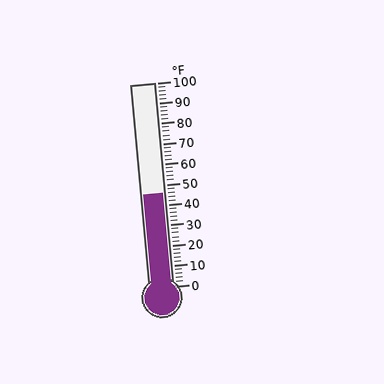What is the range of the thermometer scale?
The thermometer scale ranges from 0°F to 100°F.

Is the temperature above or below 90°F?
The temperature is below 90°F.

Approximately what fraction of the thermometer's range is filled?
The thermometer is filled to approximately 45% of its range.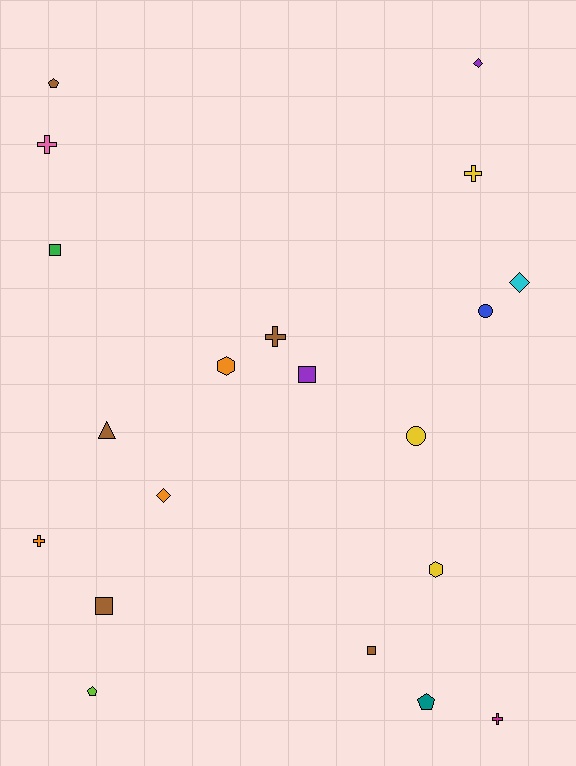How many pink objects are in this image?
There is 1 pink object.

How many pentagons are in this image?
There are 3 pentagons.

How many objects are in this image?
There are 20 objects.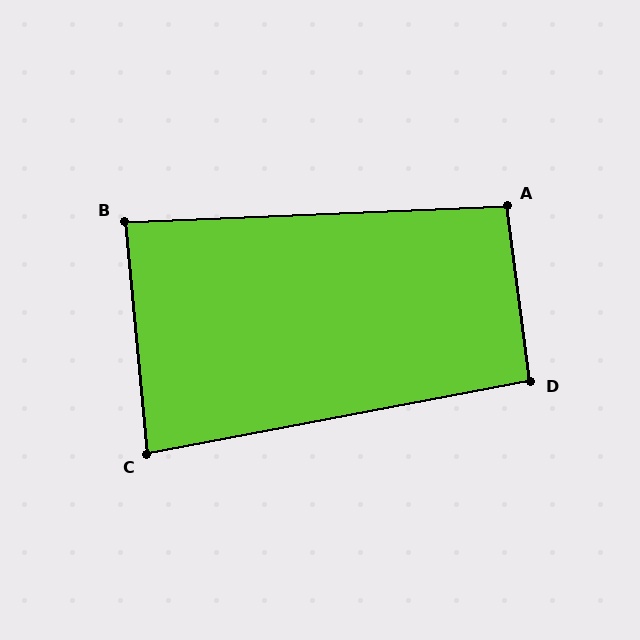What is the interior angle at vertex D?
Approximately 93 degrees (approximately right).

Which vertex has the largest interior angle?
A, at approximately 95 degrees.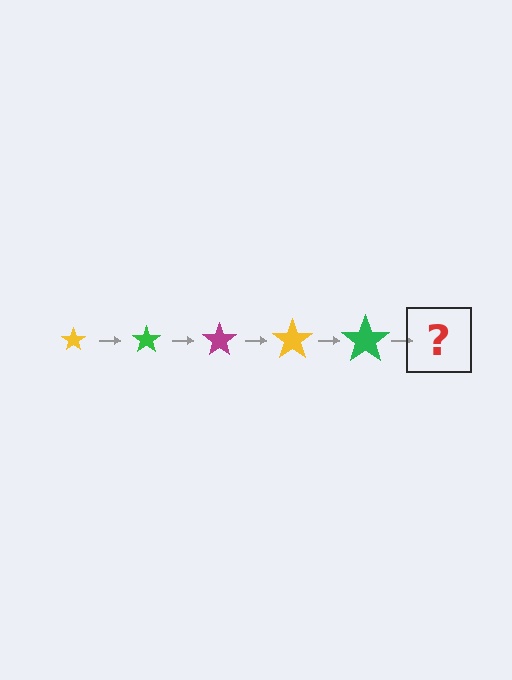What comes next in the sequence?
The next element should be a magenta star, larger than the previous one.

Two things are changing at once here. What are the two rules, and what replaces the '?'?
The two rules are that the star grows larger each step and the color cycles through yellow, green, and magenta. The '?' should be a magenta star, larger than the previous one.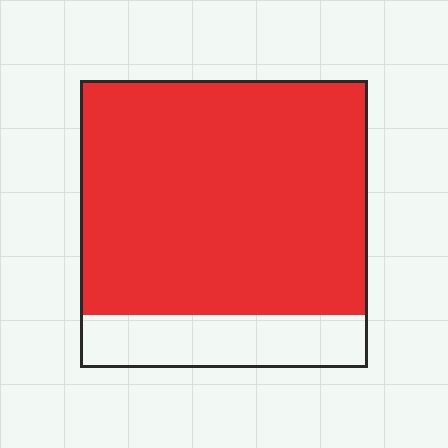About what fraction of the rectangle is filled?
About four fifths (4/5).